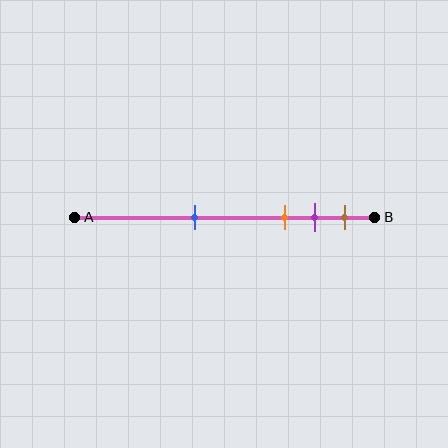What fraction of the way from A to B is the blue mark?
The blue mark is approximately 40% (0.4) of the way from A to B.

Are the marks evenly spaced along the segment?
No, the marks are not evenly spaced.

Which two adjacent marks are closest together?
The purple and brown marks are the closest adjacent pair.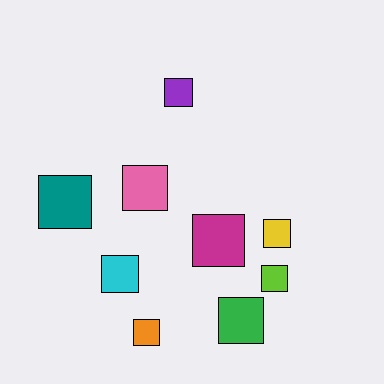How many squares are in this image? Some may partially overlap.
There are 9 squares.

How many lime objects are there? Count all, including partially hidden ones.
There is 1 lime object.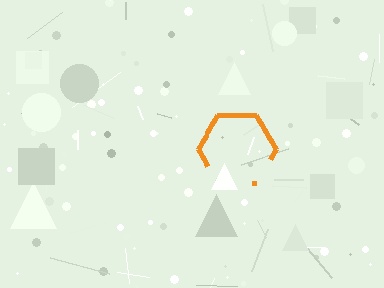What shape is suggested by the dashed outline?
The dashed outline suggests a hexagon.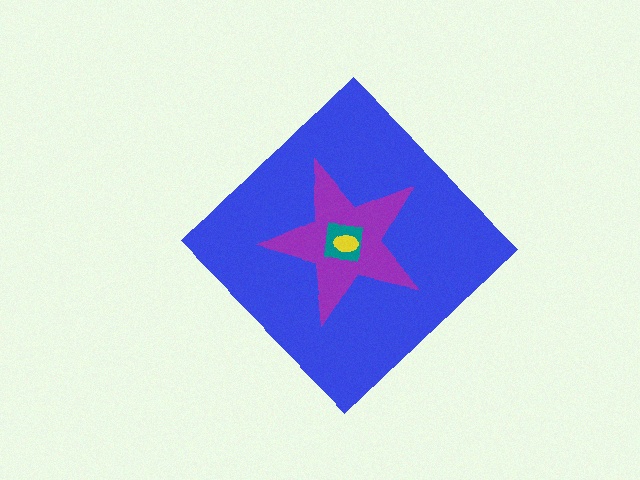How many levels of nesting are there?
4.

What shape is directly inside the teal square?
The yellow ellipse.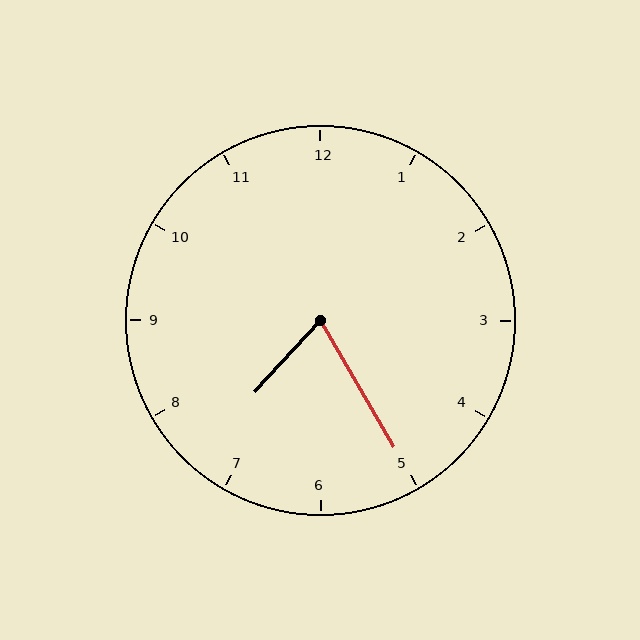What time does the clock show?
7:25.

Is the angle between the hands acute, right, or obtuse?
It is acute.